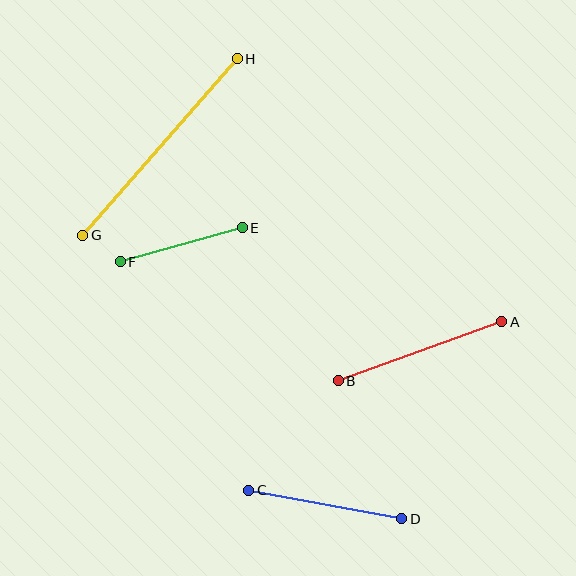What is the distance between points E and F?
The distance is approximately 127 pixels.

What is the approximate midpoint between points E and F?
The midpoint is at approximately (181, 245) pixels.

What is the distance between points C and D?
The distance is approximately 155 pixels.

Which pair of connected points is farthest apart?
Points G and H are farthest apart.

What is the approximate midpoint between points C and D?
The midpoint is at approximately (325, 504) pixels.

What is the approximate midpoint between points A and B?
The midpoint is at approximately (420, 351) pixels.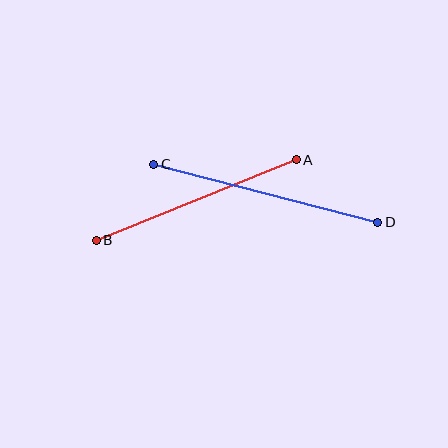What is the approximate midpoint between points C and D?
The midpoint is at approximately (266, 193) pixels.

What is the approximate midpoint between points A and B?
The midpoint is at approximately (196, 200) pixels.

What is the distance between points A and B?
The distance is approximately 215 pixels.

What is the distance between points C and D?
The distance is approximately 232 pixels.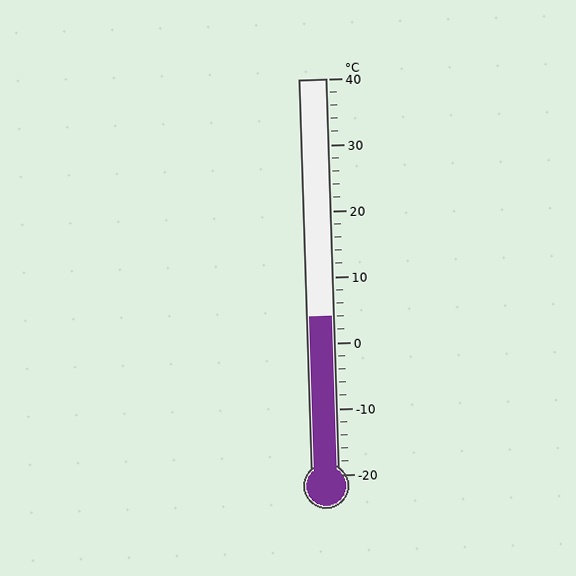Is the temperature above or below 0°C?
The temperature is above 0°C.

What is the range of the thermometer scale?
The thermometer scale ranges from -20°C to 40°C.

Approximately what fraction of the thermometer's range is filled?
The thermometer is filled to approximately 40% of its range.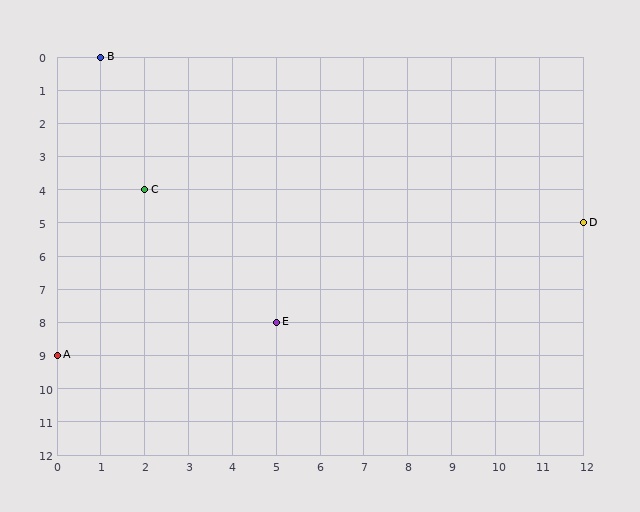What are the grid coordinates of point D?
Point D is at grid coordinates (12, 5).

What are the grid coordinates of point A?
Point A is at grid coordinates (0, 9).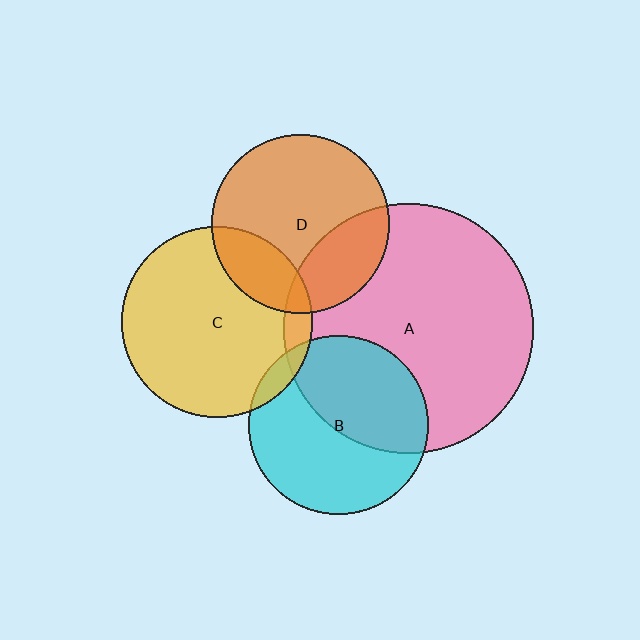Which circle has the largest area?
Circle A (pink).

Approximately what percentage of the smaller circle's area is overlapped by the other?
Approximately 20%.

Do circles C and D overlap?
Yes.